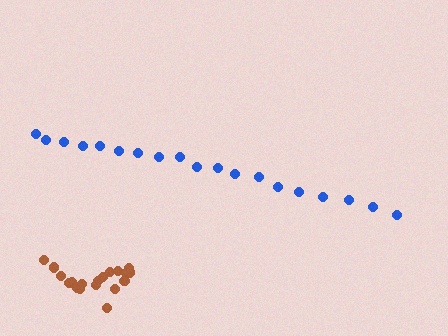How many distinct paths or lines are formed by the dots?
There are 2 distinct paths.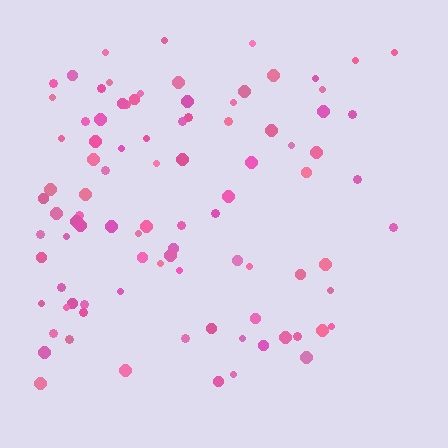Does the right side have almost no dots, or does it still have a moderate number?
Still a moderate number, just noticeably fewer than the left.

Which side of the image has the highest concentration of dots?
The left.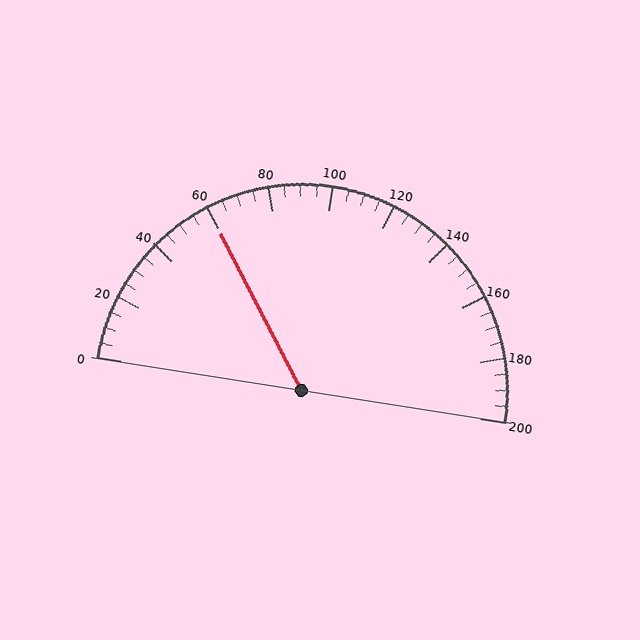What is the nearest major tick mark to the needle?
The nearest major tick mark is 60.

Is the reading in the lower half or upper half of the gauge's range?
The reading is in the lower half of the range (0 to 200).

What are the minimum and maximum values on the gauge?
The gauge ranges from 0 to 200.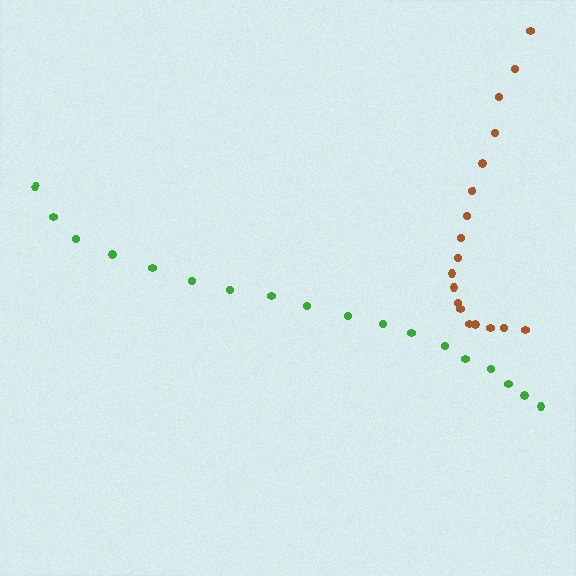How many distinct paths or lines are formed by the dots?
There are 2 distinct paths.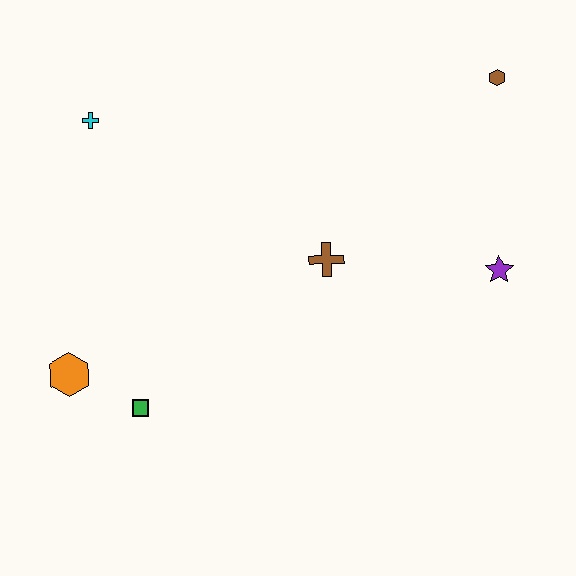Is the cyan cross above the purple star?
Yes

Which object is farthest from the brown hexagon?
The orange hexagon is farthest from the brown hexagon.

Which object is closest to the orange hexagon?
The green square is closest to the orange hexagon.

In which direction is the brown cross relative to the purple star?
The brown cross is to the left of the purple star.